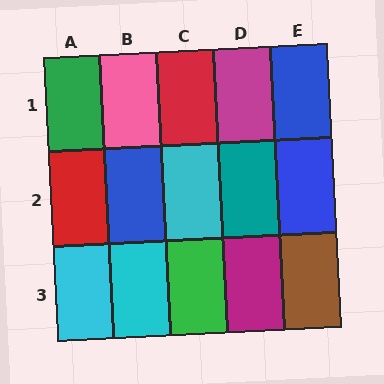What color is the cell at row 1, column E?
Blue.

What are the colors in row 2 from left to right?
Red, blue, cyan, teal, blue.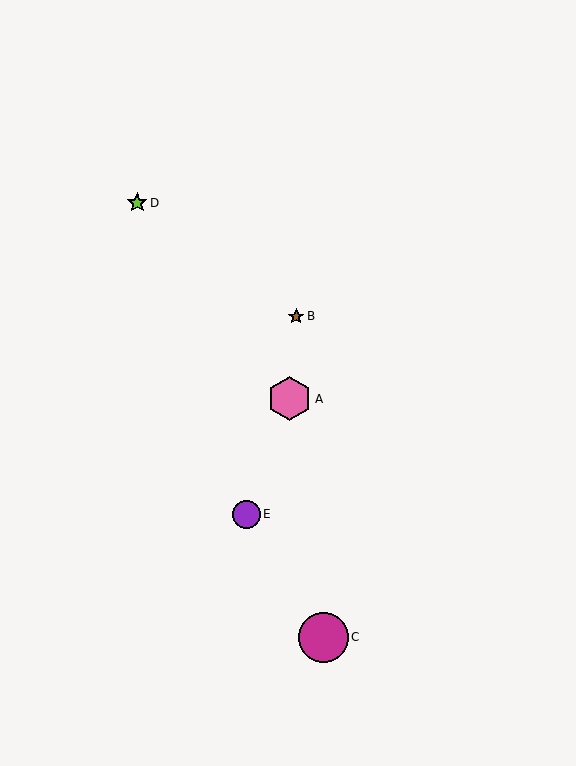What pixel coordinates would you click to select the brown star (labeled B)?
Click at (296, 316) to select the brown star B.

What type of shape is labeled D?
Shape D is a lime star.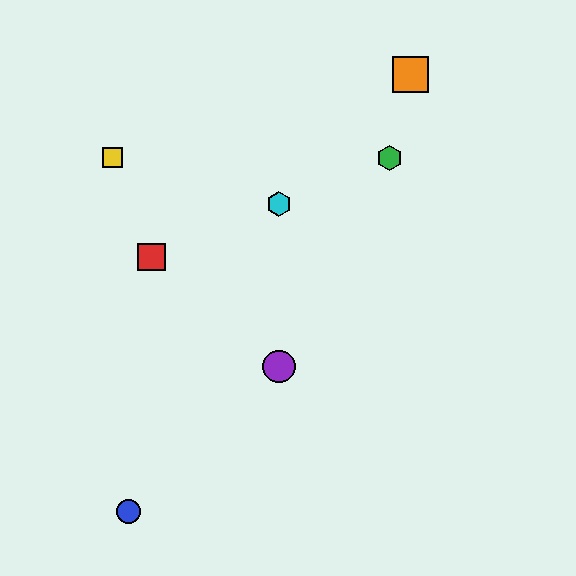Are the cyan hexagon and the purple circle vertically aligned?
Yes, both are at x≈279.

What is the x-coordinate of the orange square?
The orange square is at x≈410.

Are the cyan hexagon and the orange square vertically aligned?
No, the cyan hexagon is at x≈279 and the orange square is at x≈410.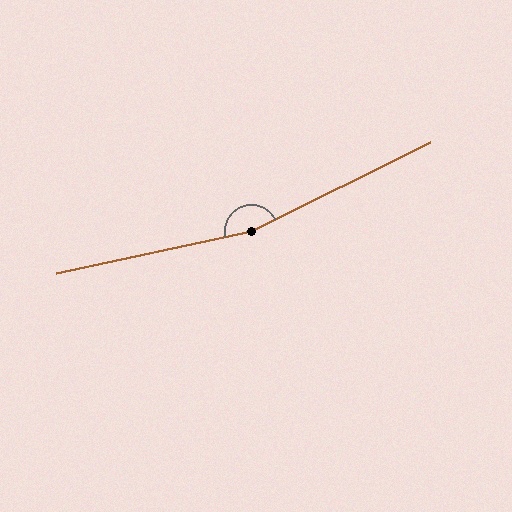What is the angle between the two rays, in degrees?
Approximately 166 degrees.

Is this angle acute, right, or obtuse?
It is obtuse.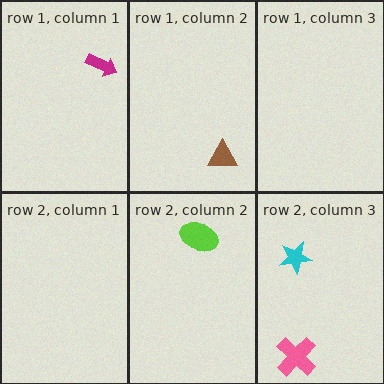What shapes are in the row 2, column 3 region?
The cyan star, the pink cross.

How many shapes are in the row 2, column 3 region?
2.